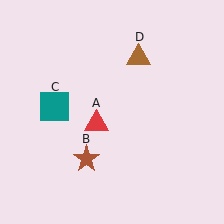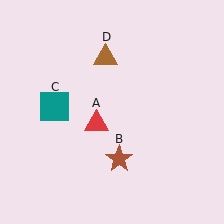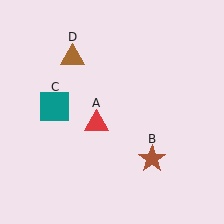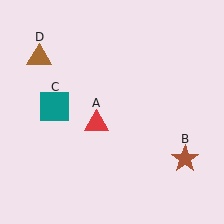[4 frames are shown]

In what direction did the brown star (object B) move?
The brown star (object B) moved right.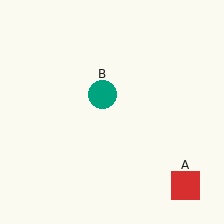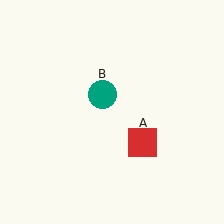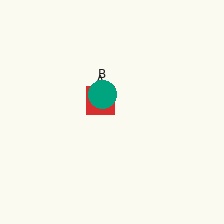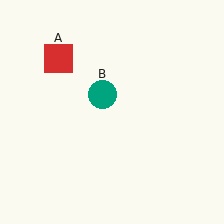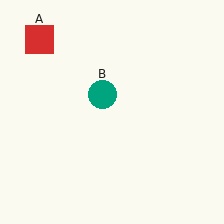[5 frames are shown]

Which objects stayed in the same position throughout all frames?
Teal circle (object B) remained stationary.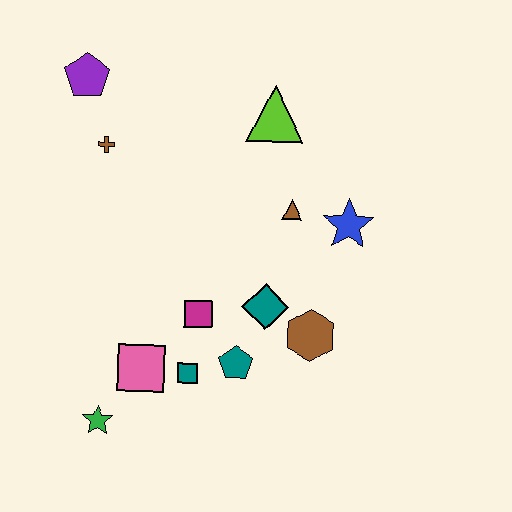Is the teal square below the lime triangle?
Yes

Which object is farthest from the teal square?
The purple pentagon is farthest from the teal square.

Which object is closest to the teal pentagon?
The teal square is closest to the teal pentagon.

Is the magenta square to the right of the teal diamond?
No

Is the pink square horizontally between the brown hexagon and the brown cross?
Yes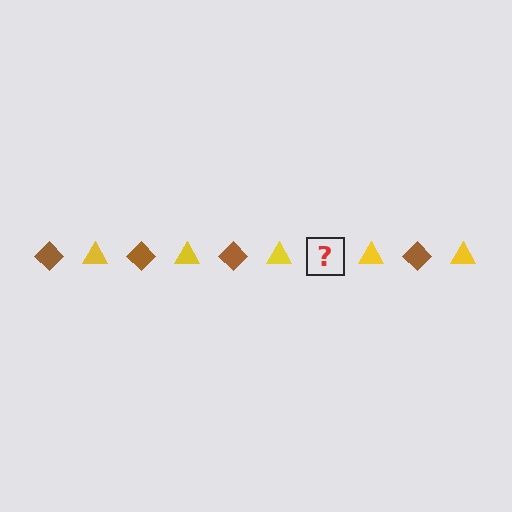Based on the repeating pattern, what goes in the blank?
The blank should be a brown diamond.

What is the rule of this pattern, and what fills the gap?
The rule is that the pattern alternates between brown diamond and yellow triangle. The gap should be filled with a brown diamond.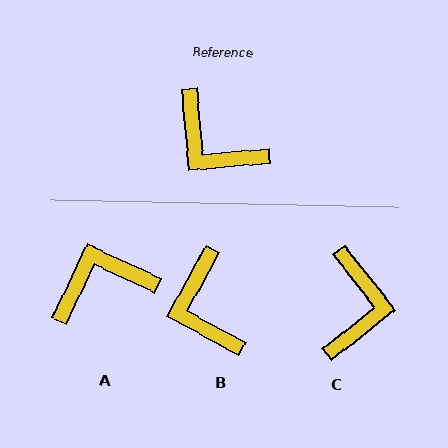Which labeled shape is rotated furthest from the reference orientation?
C, about 123 degrees away.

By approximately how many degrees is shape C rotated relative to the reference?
Approximately 123 degrees counter-clockwise.